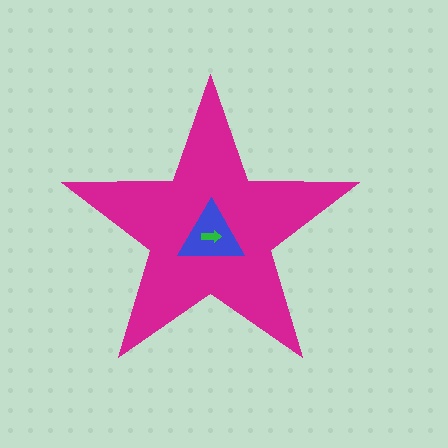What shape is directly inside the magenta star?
The blue triangle.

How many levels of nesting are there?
3.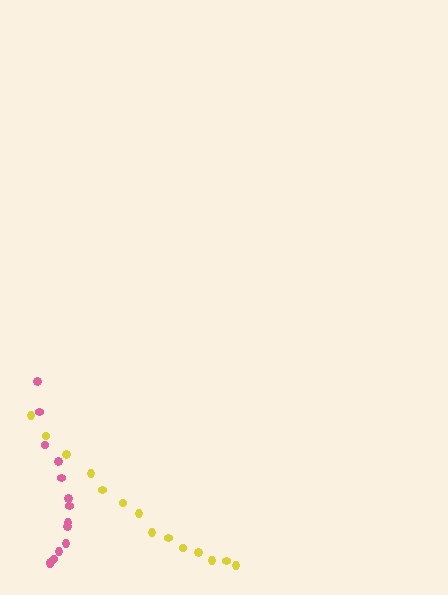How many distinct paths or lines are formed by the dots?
There are 2 distinct paths.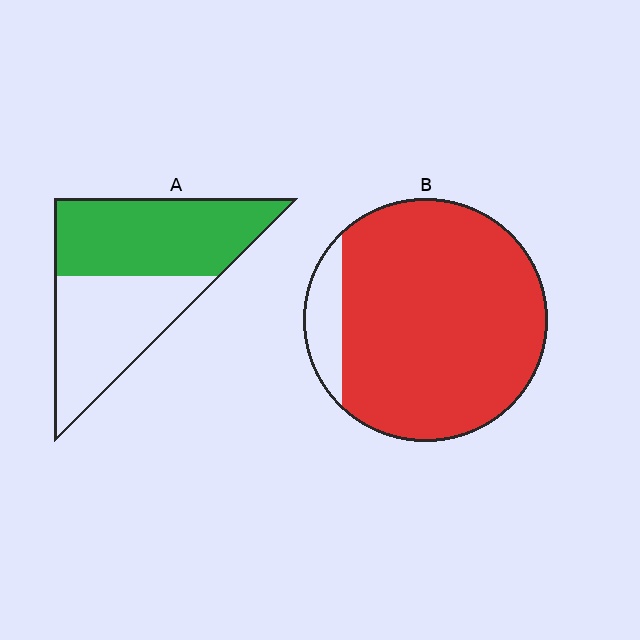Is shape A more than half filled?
Roughly half.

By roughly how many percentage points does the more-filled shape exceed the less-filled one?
By roughly 35 percentage points (B over A).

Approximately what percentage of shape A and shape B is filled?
A is approximately 55% and B is approximately 90%.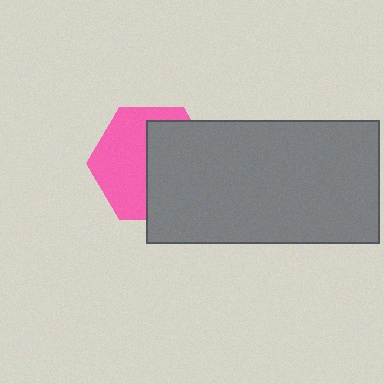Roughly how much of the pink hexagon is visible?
About half of it is visible (roughly 49%).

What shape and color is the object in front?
The object in front is a gray rectangle.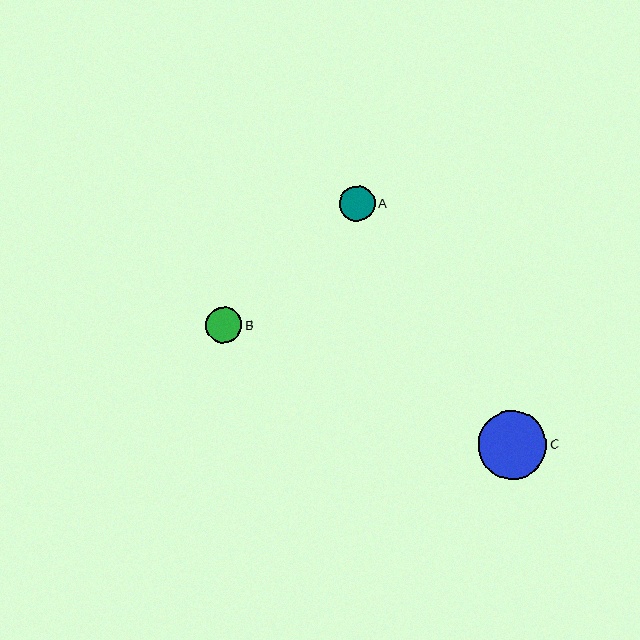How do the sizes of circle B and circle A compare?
Circle B and circle A are approximately the same size.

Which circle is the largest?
Circle C is the largest with a size of approximately 68 pixels.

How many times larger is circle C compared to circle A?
Circle C is approximately 1.9 times the size of circle A.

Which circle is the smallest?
Circle A is the smallest with a size of approximately 36 pixels.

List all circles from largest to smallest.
From largest to smallest: C, B, A.